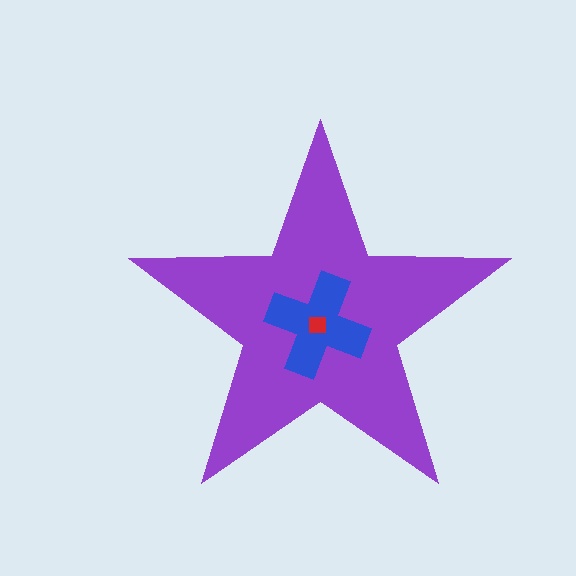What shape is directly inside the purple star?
The blue cross.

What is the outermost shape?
The purple star.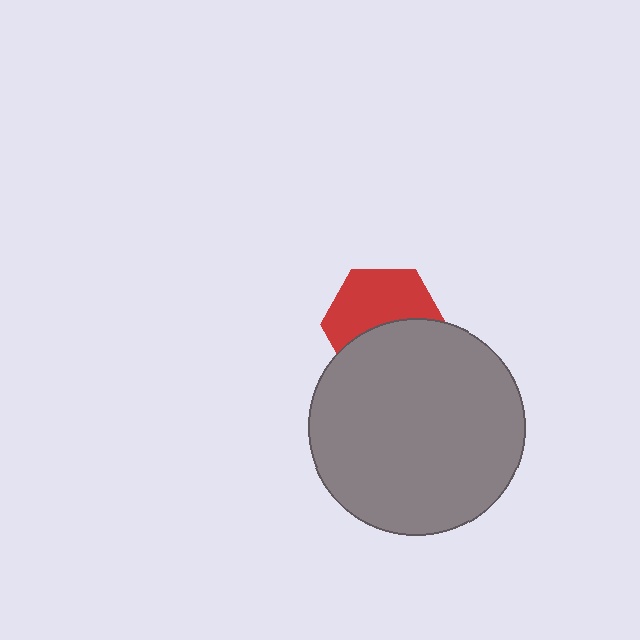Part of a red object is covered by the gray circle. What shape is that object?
It is a hexagon.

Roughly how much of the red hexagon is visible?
About half of it is visible (roughly 54%).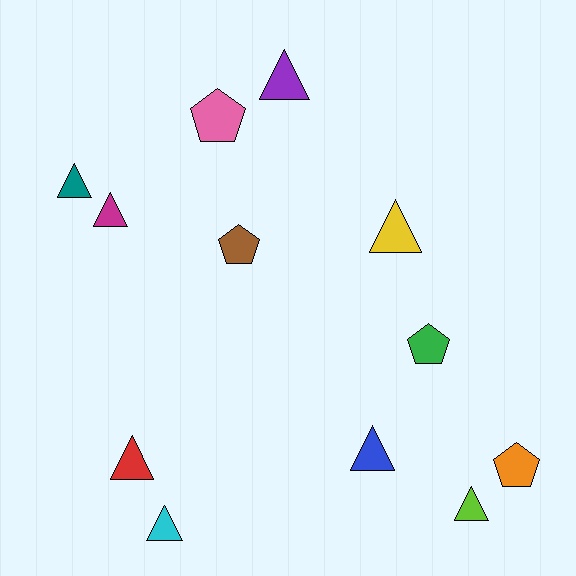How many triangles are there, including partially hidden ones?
There are 8 triangles.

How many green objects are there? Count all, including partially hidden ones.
There is 1 green object.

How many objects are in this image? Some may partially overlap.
There are 12 objects.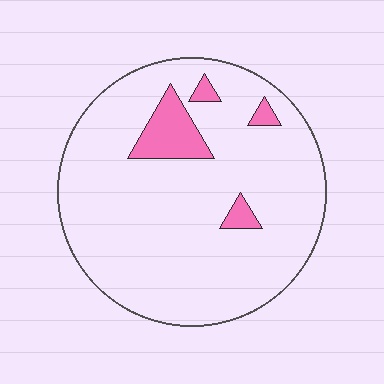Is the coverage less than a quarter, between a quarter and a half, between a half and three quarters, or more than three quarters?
Less than a quarter.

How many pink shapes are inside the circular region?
4.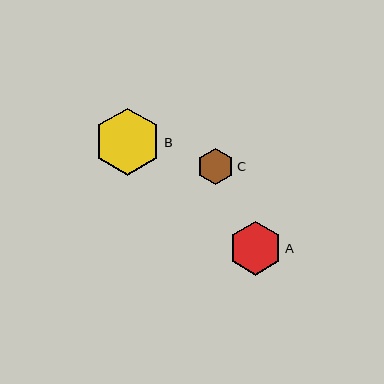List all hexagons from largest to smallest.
From largest to smallest: B, A, C.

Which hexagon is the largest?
Hexagon B is the largest with a size of approximately 67 pixels.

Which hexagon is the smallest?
Hexagon C is the smallest with a size of approximately 37 pixels.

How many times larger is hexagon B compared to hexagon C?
Hexagon B is approximately 1.8 times the size of hexagon C.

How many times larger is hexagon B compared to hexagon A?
Hexagon B is approximately 1.3 times the size of hexagon A.